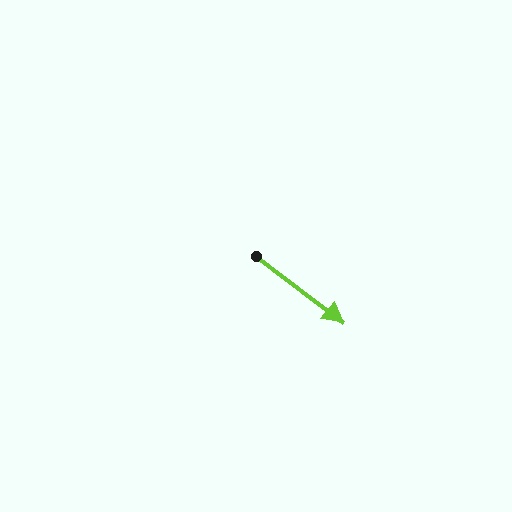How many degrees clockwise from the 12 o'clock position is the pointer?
Approximately 127 degrees.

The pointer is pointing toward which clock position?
Roughly 4 o'clock.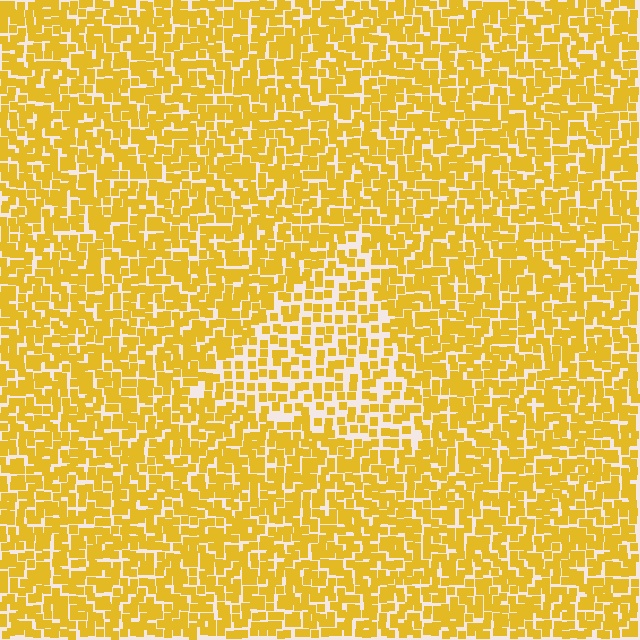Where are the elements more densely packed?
The elements are more densely packed outside the triangle boundary.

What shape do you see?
I see a triangle.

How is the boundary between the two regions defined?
The boundary is defined by a change in element density (approximately 1.7x ratio). All elements are the same color, size, and shape.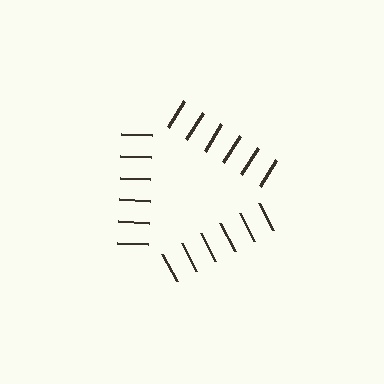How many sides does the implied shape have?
3 sides — the line-ends trace a triangle.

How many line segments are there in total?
18 — 6 along each of the 3 edges.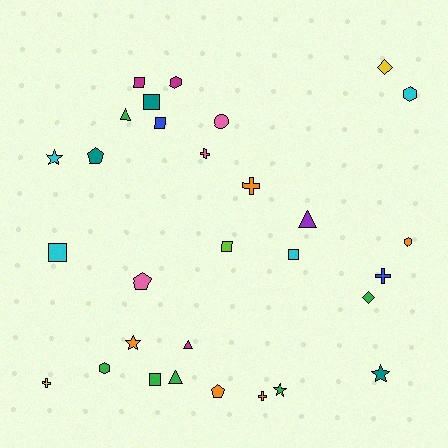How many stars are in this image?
There are 4 stars.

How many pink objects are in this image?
There are 3 pink objects.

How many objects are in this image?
There are 30 objects.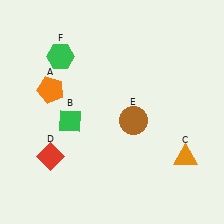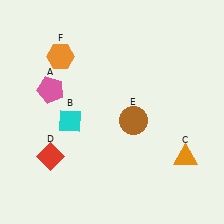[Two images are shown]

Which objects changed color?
A changed from orange to pink. B changed from green to cyan. F changed from green to orange.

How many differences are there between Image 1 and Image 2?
There are 3 differences between the two images.